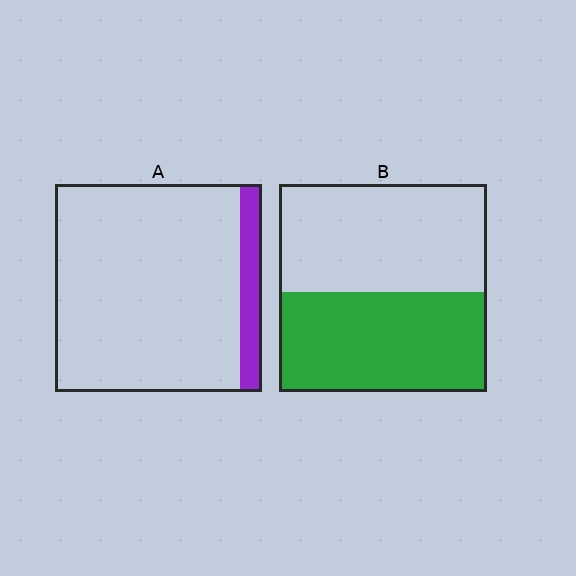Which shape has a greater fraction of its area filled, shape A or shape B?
Shape B.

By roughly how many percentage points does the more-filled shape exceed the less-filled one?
By roughly 35 percentage points (B over A).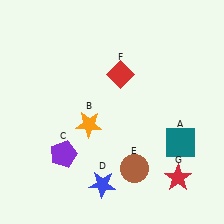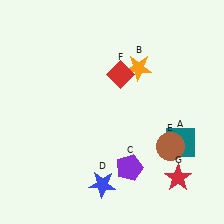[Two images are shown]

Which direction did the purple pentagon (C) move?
The purple pentagon (C) moved right.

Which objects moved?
The objects that moved are: the orange star (B), the purple pentagon (C), the brown circle (E).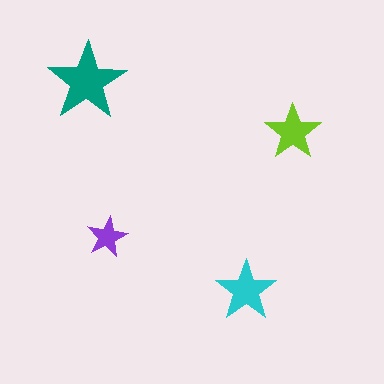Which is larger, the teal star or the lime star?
The teal one.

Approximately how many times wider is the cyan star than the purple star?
About 1.5 times wider.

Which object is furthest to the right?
The lime star is rightmost.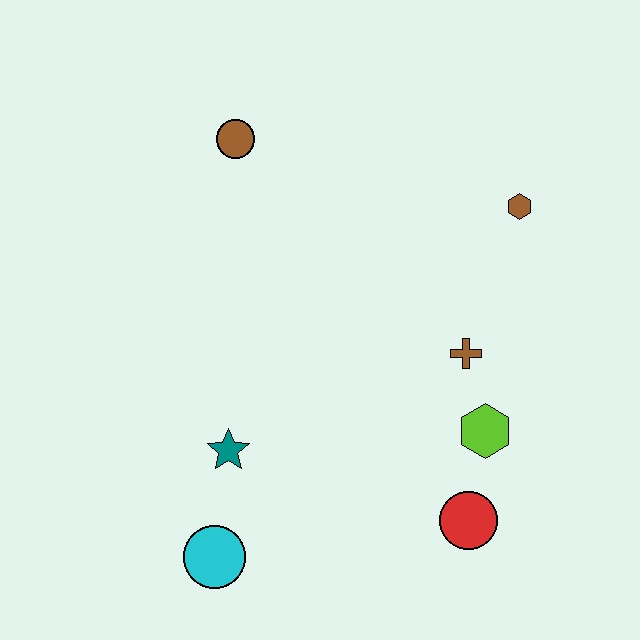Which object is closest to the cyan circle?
The teal star is closest to the cyan circle.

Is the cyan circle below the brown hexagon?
Yes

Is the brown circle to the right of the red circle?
No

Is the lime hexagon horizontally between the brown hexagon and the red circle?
Yes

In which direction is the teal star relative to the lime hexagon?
The teal star is to the left of the lime hexagon.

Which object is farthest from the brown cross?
The cyan circle is farthest from the brown cross.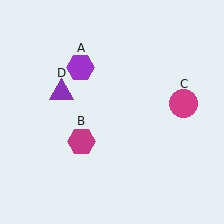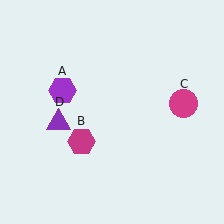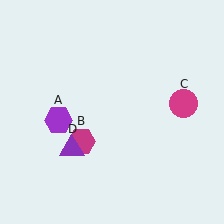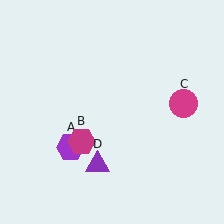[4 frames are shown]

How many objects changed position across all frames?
2 objects changed position: purple hexagon (object A), purple triangle (object D).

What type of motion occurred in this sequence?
The purple hexagon (object A), purple triangle (object D) rotated counterclockwise around the center of the scene.